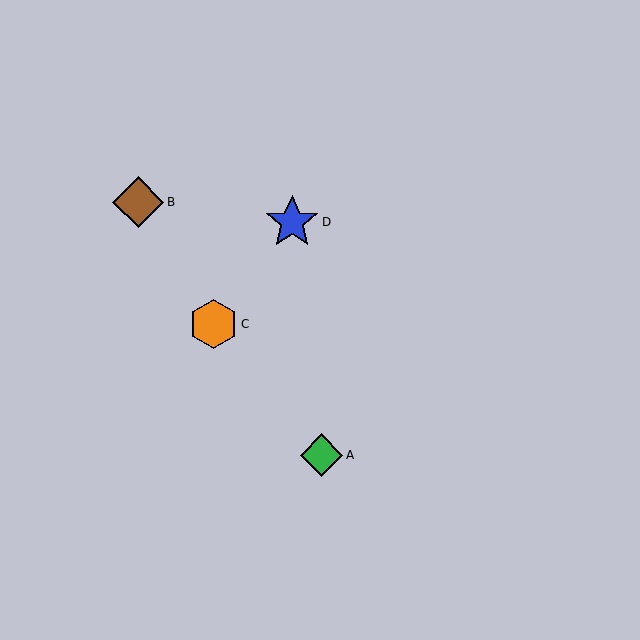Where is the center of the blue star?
The center of the blue star is at (292, 222).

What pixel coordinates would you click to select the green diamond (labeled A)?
Click at (322, 455) to select the green diamond A.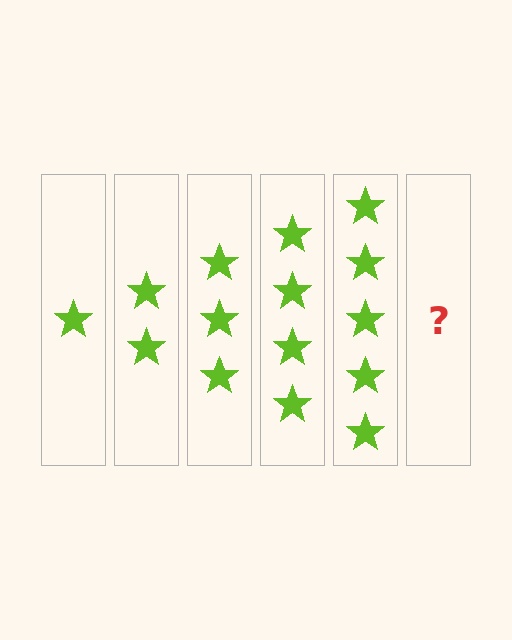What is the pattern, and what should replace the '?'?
The pattern is that each step adds one more star. The '?' should be 6 stars.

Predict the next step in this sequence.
The next step is 6 stars.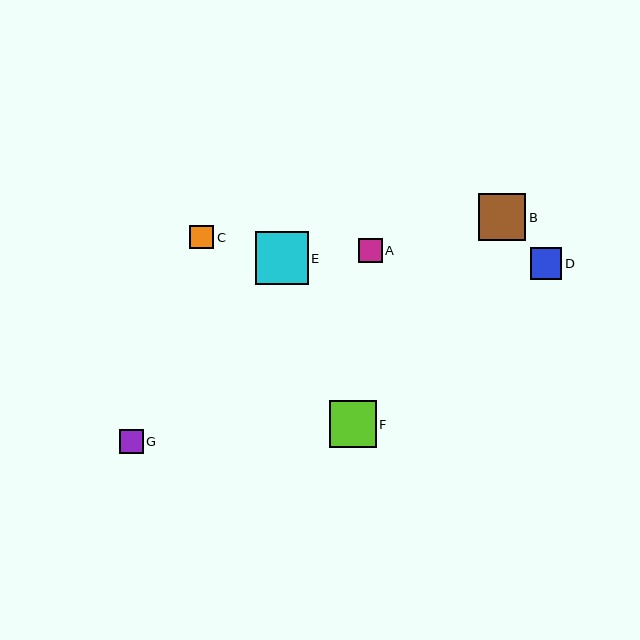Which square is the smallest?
Square A is the smallest with a size of approximately 24 pixels.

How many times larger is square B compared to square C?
Square B is approximately 2.0 times the size of square C.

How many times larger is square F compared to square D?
Square F is approximately 1.5 times the size of square D.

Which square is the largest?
Square E is the largest with a size of approximately 53 pixels.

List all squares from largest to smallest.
From largest to smallest: E, B, F, D, G, C, A.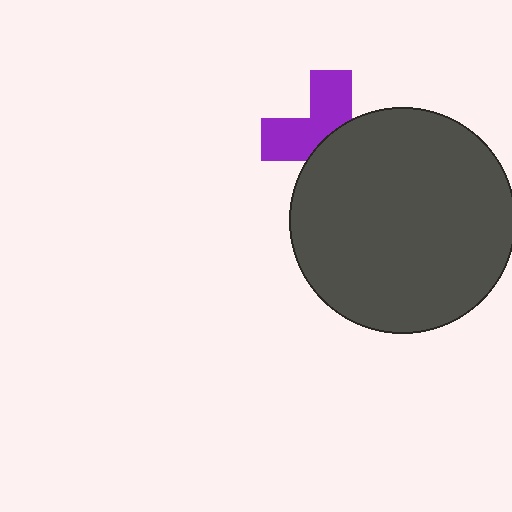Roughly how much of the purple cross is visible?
About half of it is visible (roughly 48%).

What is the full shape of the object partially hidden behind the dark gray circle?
The partially hidden object is a purple cross.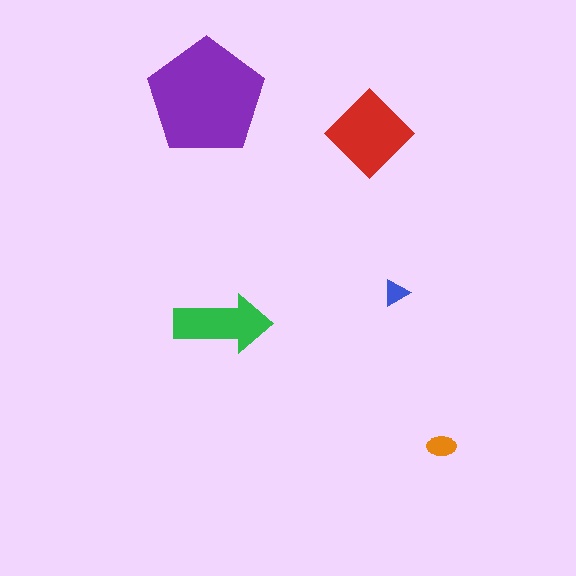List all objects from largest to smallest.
The purple pentagon, the red diamond, the green arrow, the orange ellipse, the blue triangle.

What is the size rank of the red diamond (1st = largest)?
2nd.